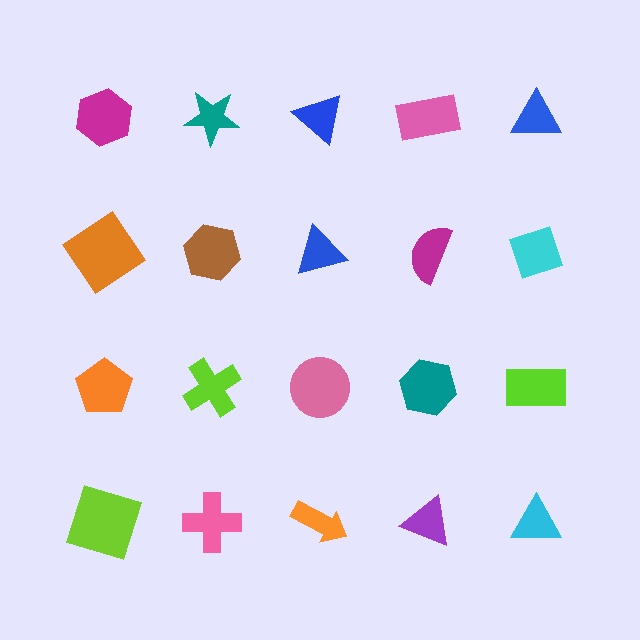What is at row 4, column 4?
A purple triangle.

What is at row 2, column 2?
A brown hexagon.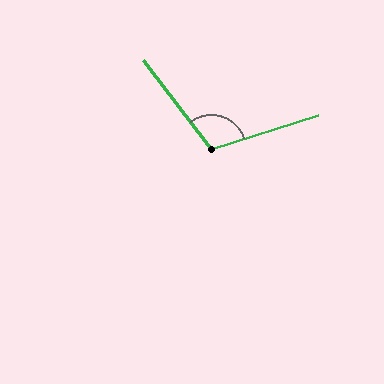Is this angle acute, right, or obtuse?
It is obtuse.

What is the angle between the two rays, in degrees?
Approximately 110 degrees.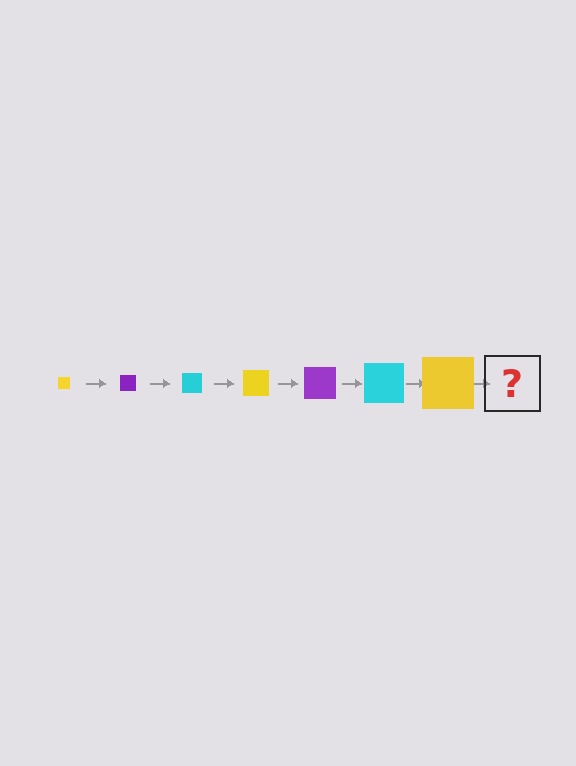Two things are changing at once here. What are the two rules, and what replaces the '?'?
The two rules are that the square grows larger each step and the color cycles through yellow, purple, and cyan. The '?' should be a purple square, larger than the previous one.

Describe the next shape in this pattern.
It should be a purple square, larger than the previous one.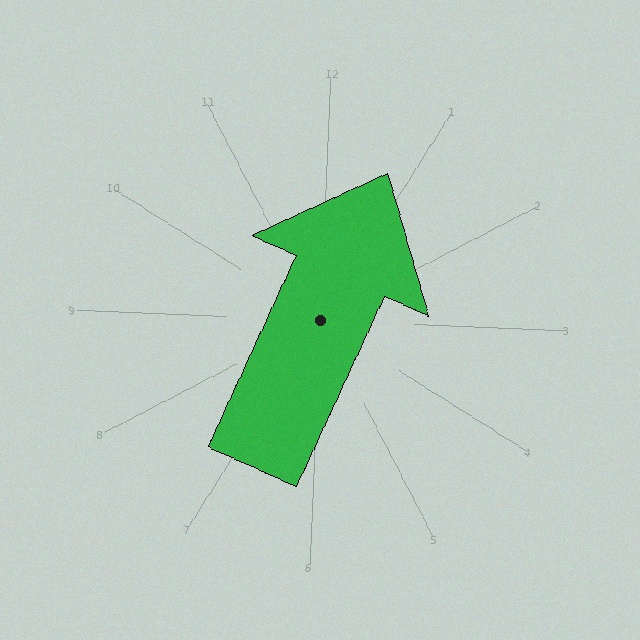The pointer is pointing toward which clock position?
Roughly 1 o'clock.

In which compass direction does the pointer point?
North.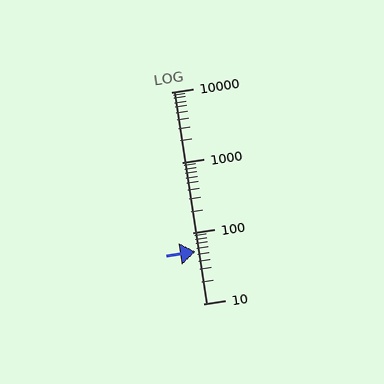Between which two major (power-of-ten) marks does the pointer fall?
The pointer is between 10 and 100.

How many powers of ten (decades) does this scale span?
The scale spans 3 decades, from 10 to 10000.